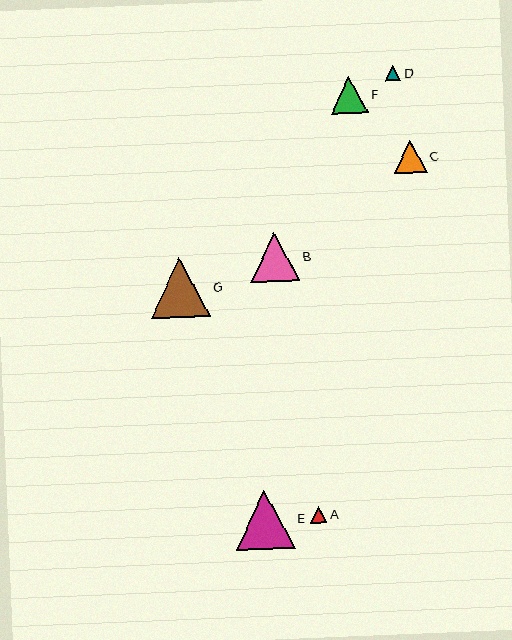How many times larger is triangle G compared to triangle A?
Triangle G is approximately 3.6 times the size of triangle A.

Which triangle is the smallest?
Triangle D is the smallest with a size of approximately 15 pixels.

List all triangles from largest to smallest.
From largest to smallest: G, E, B, F, C, A, D.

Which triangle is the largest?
Triangle G is the largest with a size of approximately 59 pixels.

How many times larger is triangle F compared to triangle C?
Triangle F is approximately 1.2 times the size of triangle C.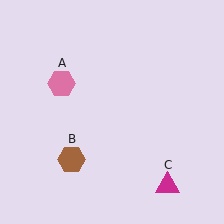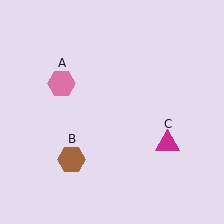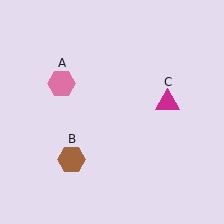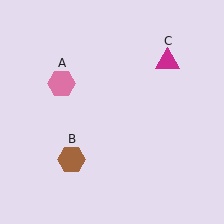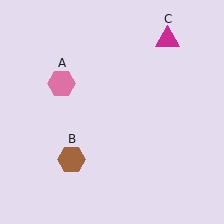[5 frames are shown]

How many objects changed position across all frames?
1 object changed position: magenta triangle (object C).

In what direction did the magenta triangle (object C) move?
The magenta triangle (object C) moved up.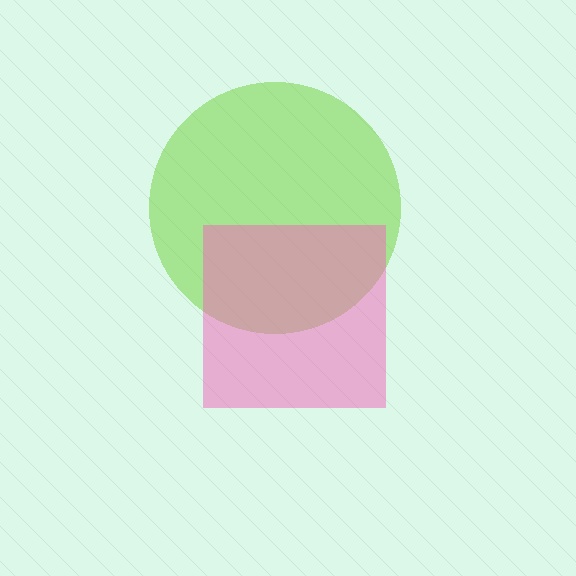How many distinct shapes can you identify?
There are 2 distinct shapes: a lime circle, a pink square.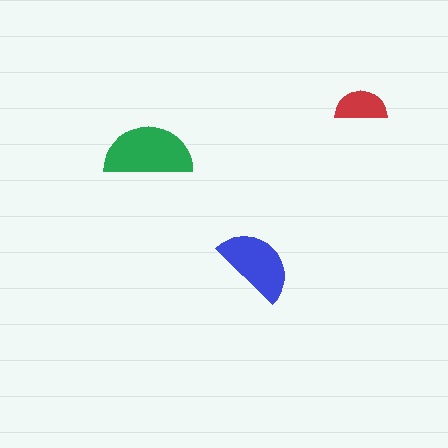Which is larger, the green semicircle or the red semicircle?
The green one.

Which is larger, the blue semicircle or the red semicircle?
The blue one.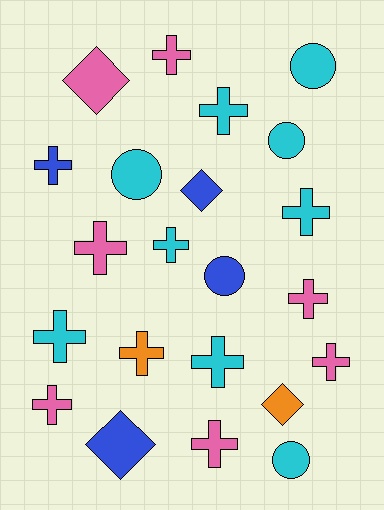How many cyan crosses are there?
There are 5 cyan crosses.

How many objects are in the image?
There are 22 objects.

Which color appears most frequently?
Cyan, with 9 objects.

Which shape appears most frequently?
Cross, with 13 objects.